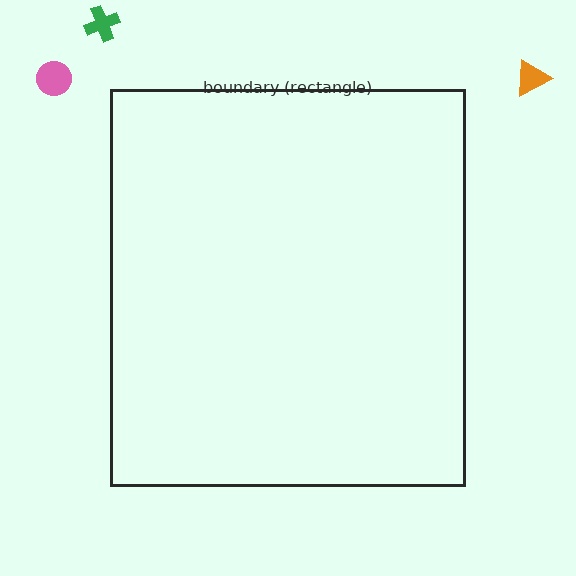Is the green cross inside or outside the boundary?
Outside.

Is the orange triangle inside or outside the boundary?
Outside.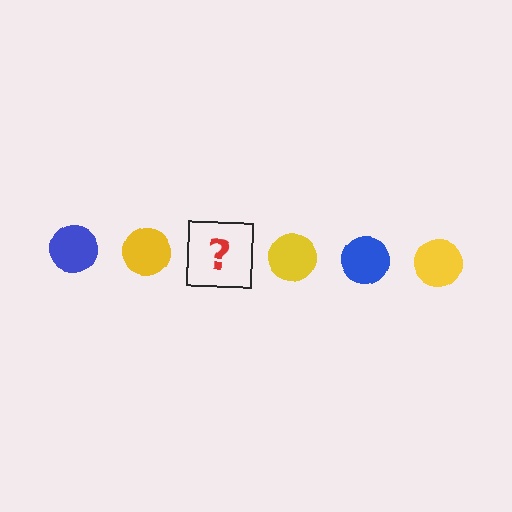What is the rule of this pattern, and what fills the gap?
The rule is that the pattern cycles through blue, yellow circles. The gap should be filled with a blue circle.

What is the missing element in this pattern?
The missing element is a blue circle.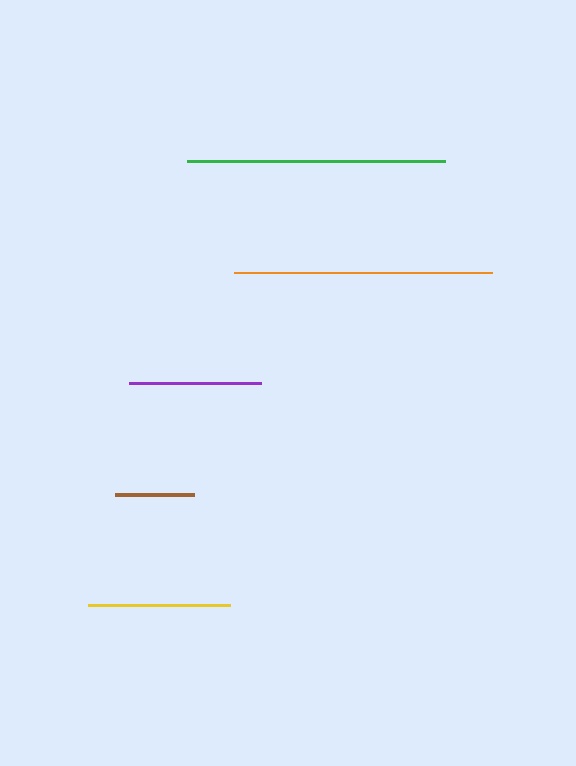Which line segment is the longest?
The green line is the longest at approximately 258 pixels.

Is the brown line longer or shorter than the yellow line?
The yellow line is longer than the brown line.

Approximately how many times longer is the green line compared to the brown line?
The green line is approximately 3.3 times the length of the brown line.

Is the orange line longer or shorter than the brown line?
The orange line is longer than the brown line.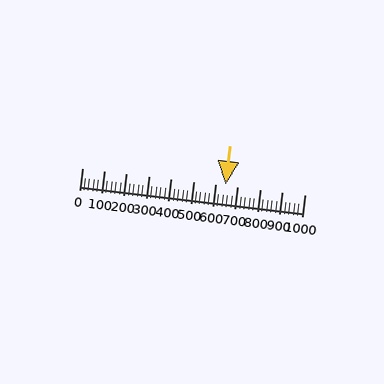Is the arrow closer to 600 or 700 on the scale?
The arrow is closer to 600.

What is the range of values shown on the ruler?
The ruler shows values from 0 to 1000.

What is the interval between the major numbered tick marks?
The major tick marks are spaced 100 units apart.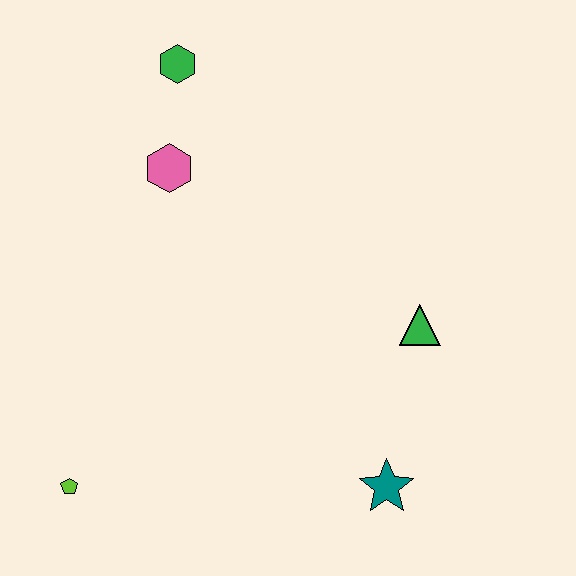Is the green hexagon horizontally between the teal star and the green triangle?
No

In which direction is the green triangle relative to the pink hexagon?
The green triangle is to the right of the pink hexagon.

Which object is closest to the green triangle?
The teal star is closest to the green triangle.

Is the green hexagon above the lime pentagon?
Yes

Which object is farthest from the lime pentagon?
The green hexagon is farthest from the lime pentagon.